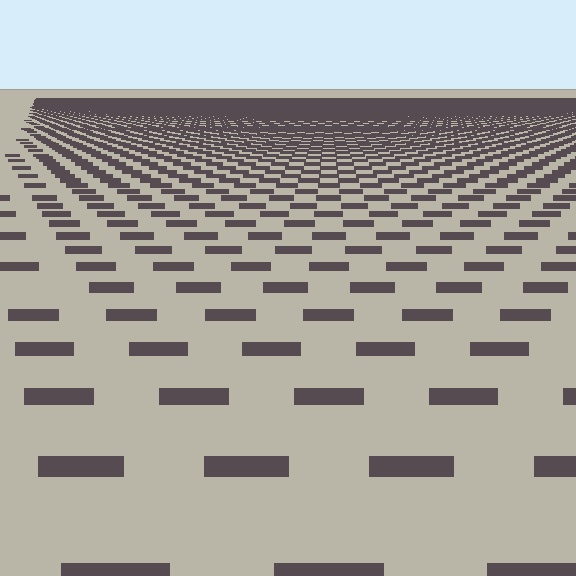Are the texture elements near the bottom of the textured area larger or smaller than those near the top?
Larger. Near the bottom, elements are closer to the viewer and appear at a bigger on-screen size.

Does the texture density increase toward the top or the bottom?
Density increases toward the top.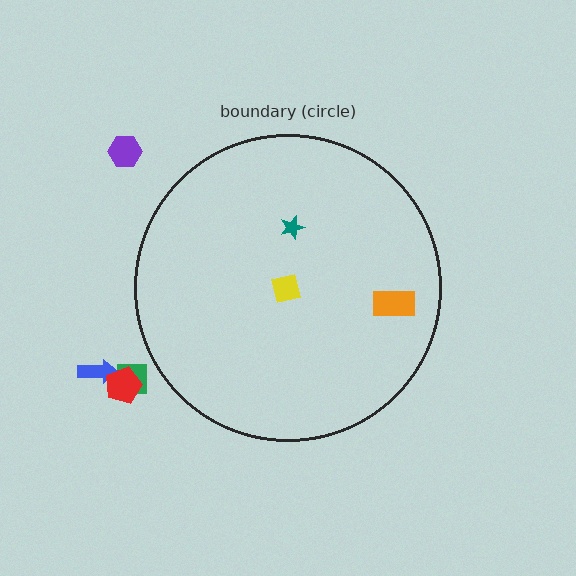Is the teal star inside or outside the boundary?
Inside.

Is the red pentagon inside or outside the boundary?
Outside.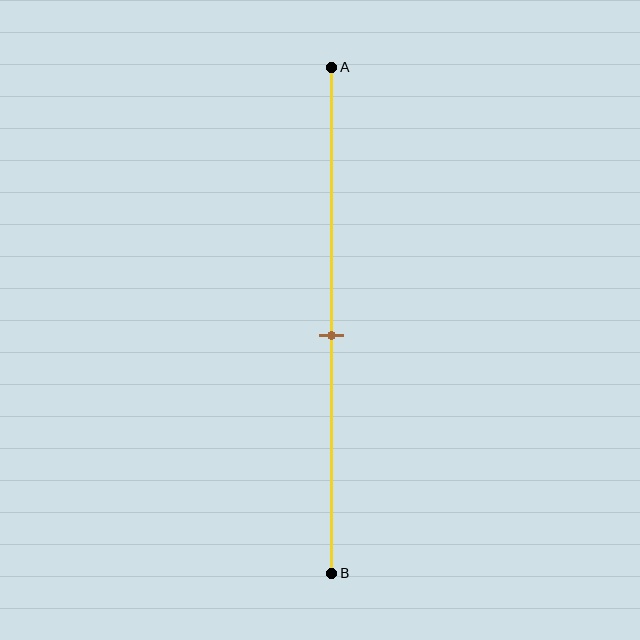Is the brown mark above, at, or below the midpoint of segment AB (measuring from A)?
The brown mark is approximately at the midpoint of segment AB.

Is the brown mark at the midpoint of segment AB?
Yes, the mark is approximately at the midpoint.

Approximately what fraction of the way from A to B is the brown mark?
The brown mark is approximately 55% of the way from A to B.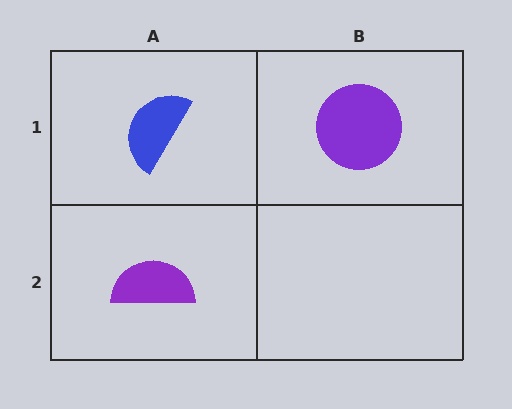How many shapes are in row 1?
2 shapes.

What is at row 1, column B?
A purple circle.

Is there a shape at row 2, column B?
No, that cell is empty.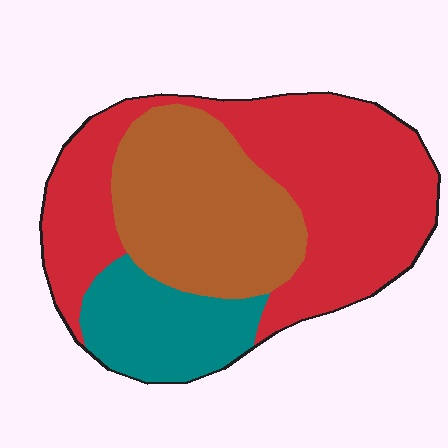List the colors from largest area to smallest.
From largest to smallest: red, brown, teal.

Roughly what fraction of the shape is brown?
Brown covers about 30% of the shape.